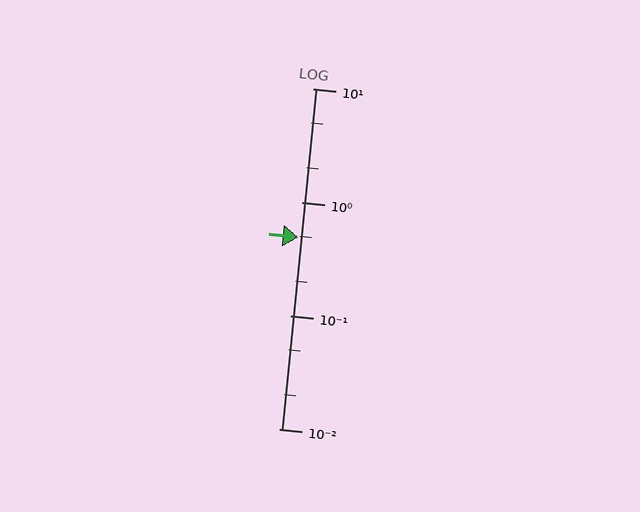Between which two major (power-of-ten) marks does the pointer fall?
The pointer is between 0.1 and 1.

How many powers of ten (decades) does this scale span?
The scale spans 3 decades, from 0.01 to 10.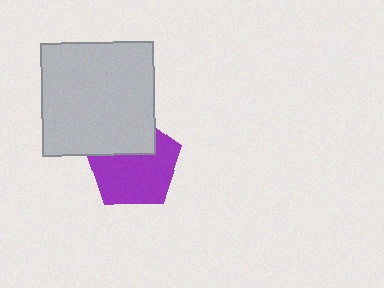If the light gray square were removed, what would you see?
You would see the complete purple pentagon.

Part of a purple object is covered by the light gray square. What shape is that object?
It is a pentagon.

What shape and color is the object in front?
The object in front is a light gray square.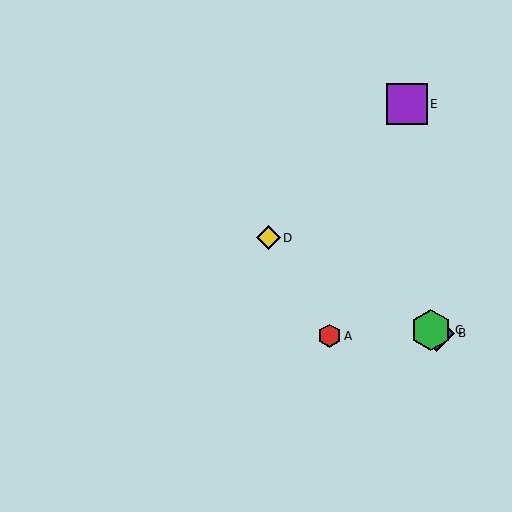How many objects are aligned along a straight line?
3 objects (B, C, D) are aligned along a straight line.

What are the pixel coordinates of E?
Object E is at (407, 104).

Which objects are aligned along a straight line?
Objects B, C, D are aligned along a straight line.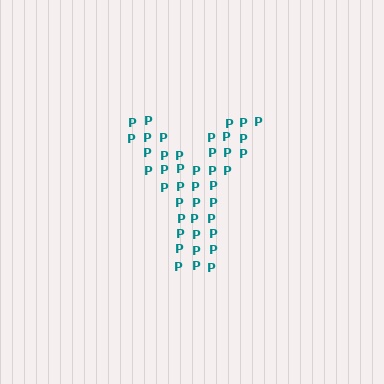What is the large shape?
The large shape is the letter Y.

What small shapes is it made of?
It is made of small letter P's.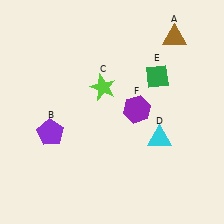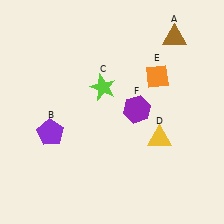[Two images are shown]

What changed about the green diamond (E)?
In Image 1, E is green. In Image 2, it changed to orange.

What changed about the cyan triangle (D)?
In Image 1, D is cyan. In Image 2, it changed to yellow.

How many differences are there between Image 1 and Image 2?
There are 2 differences between the two images.